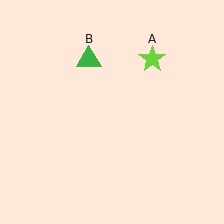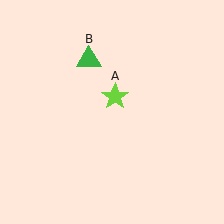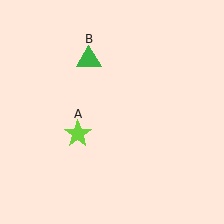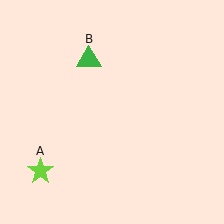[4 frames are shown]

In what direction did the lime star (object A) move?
The lime star (object A) moved down and to the left.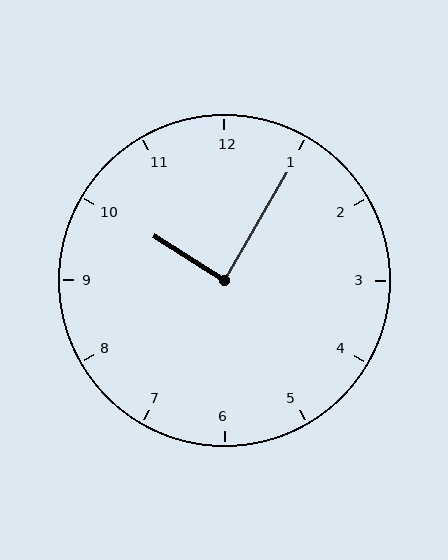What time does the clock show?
10:05.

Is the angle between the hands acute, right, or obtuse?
It is right.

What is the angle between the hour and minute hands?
Approximately 88 degrees.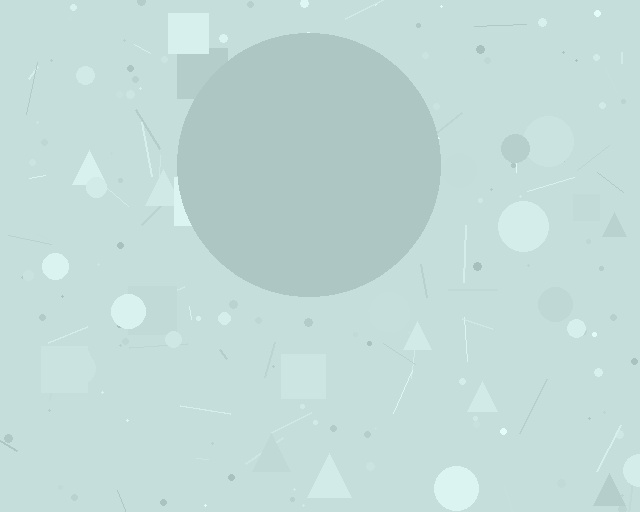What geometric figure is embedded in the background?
A circle is embedded in the background.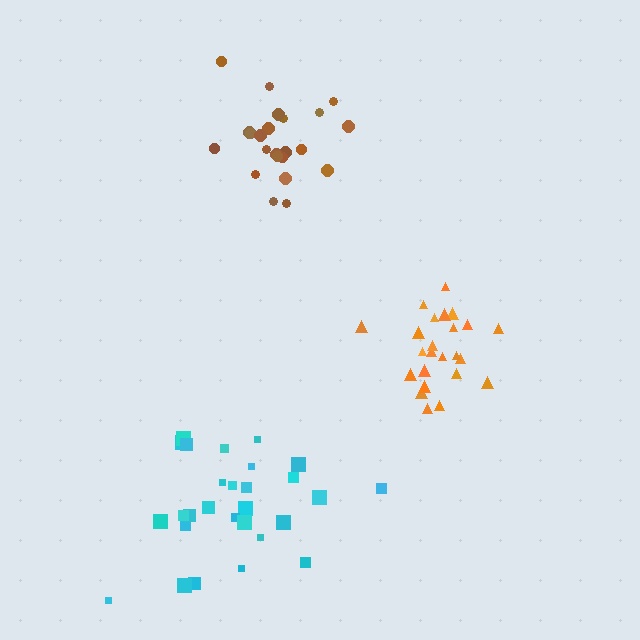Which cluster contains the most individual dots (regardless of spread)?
Cyan (28).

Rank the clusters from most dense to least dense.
orange, brown, cyan.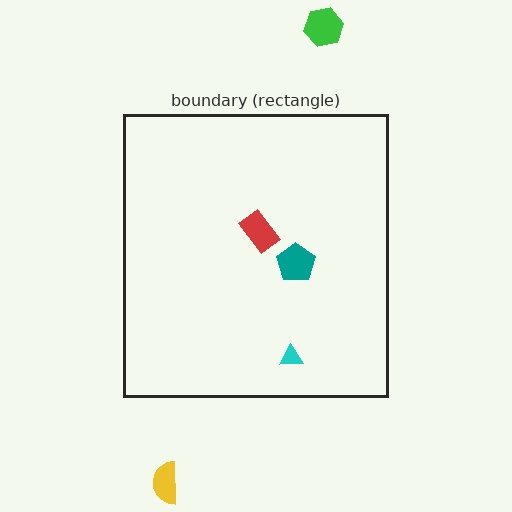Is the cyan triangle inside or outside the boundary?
Inside.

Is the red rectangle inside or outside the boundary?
Inside.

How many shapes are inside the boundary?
3 inside, 2 outside.